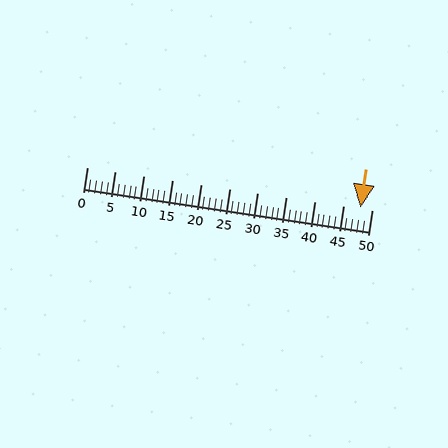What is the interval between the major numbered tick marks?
The major tick marks are spaced 5 units apart.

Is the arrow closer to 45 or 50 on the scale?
The arrow is closer to 50.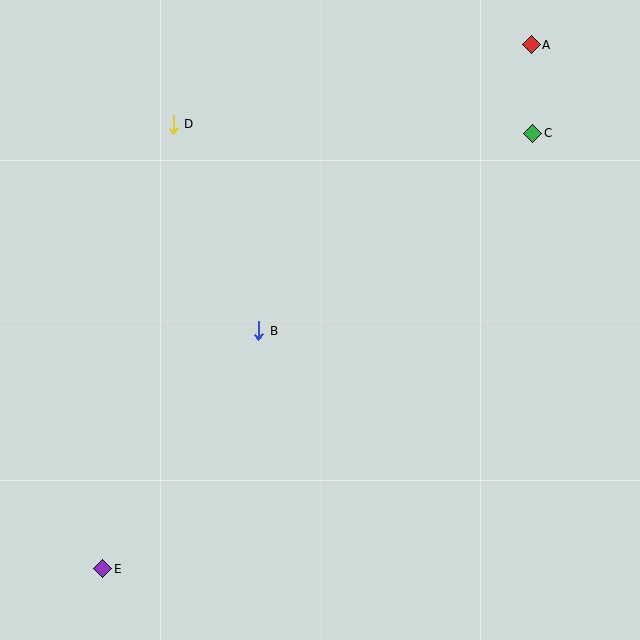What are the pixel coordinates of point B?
Point B is at (259, 331).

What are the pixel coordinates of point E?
Point E is at (103, 569).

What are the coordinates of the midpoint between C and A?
The midpoint between C and A is at (532, 89).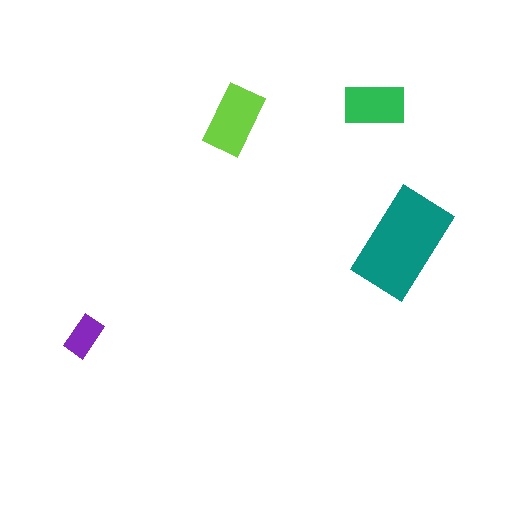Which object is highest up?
The green rectangle is topmost.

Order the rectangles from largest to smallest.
the teal one, the lime one, the green one, the purple one.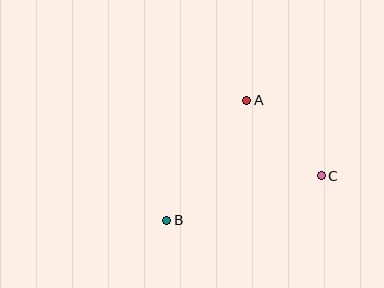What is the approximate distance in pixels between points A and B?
The distance between A and B is approximately 144 pixels.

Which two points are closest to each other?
Points A and C are closest to each other.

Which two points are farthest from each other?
Points B and C are farthest from each other.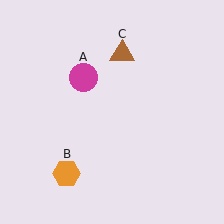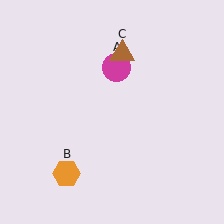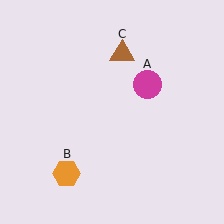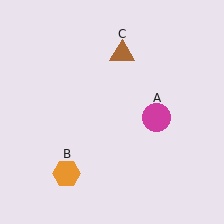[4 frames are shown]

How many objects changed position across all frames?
1 object changed position: magenta circle (object A).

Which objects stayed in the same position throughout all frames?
Orange hexagon (object B) and brown triangle (object C) remained stationary.